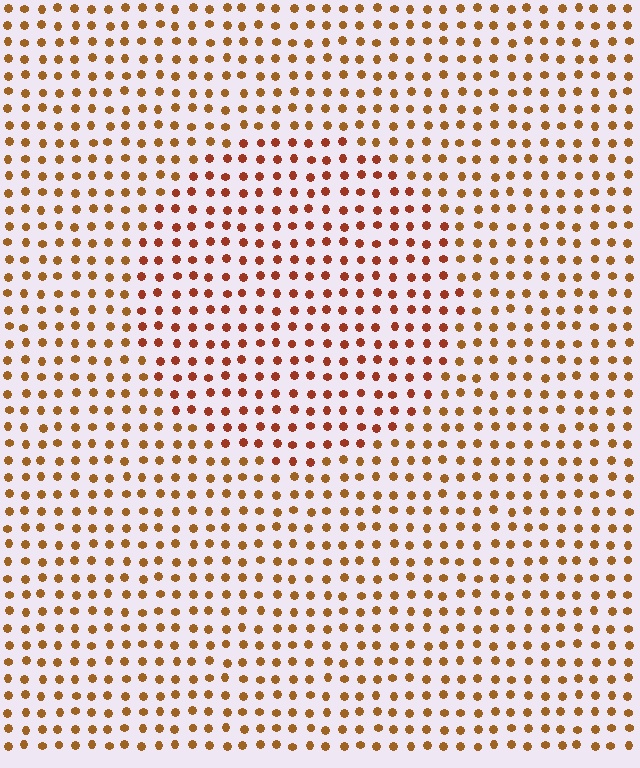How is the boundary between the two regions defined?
The boundary is defined purely by a slight shift in hue (about 23 degrees). Spacing, size, and orientation are identical on both sides.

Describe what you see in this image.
The image is filled with small brown elements in a uniform arrangement. A circle-shaped region is visible where the elements are tinted to a slightly different hue, forming a subtle color boundary.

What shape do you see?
I see a circle.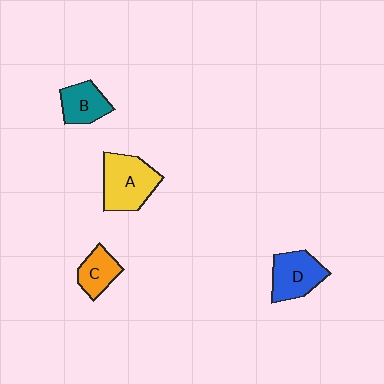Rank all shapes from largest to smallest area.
From largest to smallest: A (yellow), D (blue), B (teal), C (orange).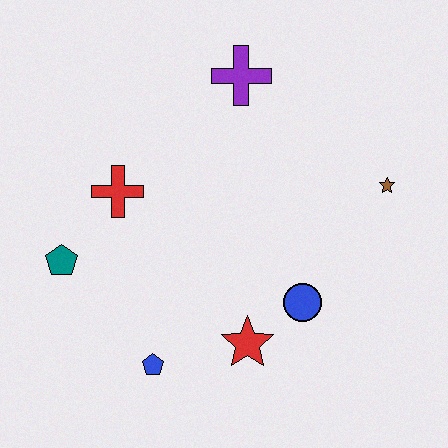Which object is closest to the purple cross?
The red cross is closest to the purple cross.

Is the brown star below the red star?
No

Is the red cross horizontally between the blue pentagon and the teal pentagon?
Yes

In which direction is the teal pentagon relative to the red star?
The teal pentagon is to the left of the red star.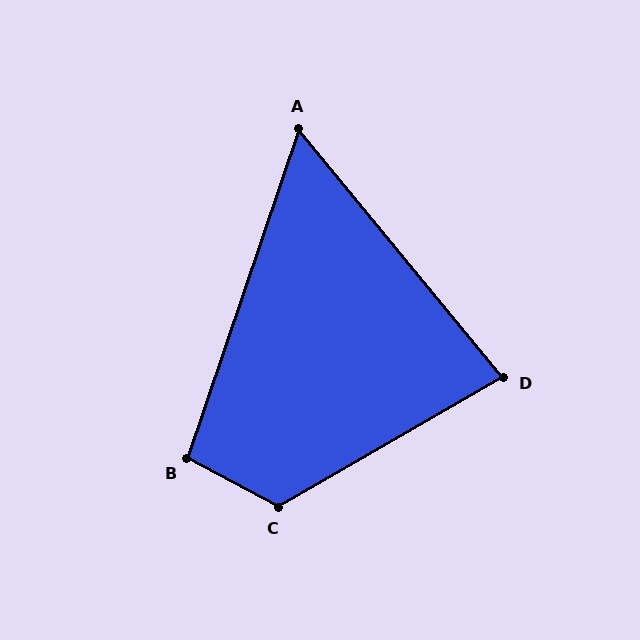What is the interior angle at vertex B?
Approximately 99 degrees (obtuse).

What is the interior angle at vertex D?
Approximately 81 degrees (acute).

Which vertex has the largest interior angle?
C, at approximately 122 degrees.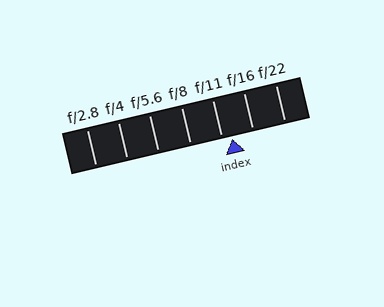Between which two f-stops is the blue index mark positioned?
The index mark is between f/11 and f/16.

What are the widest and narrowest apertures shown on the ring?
The widest aperture shown is f/2.8 and the narrowest is f/22.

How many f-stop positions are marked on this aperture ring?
There are 7 f-stop positions marked.